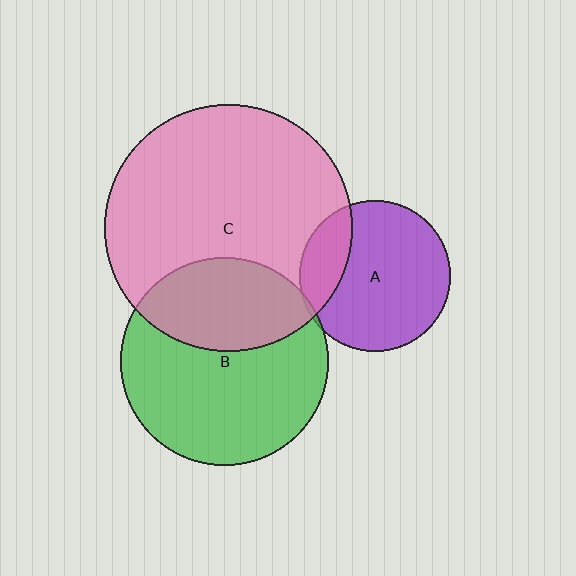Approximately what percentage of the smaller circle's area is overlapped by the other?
Approximately 5%.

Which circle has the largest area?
Circle C (pink).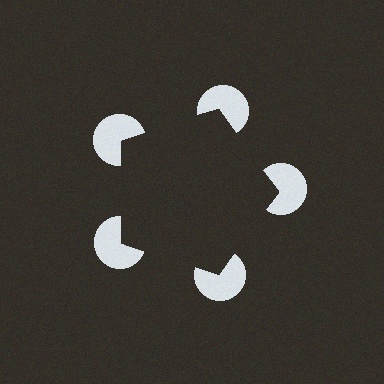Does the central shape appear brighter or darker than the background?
It typically appears slightly darker than the background, even though no actual brightness change is drawn.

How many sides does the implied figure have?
5 sides.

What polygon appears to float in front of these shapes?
An illusory pentagon — its edges are inferred from the aligned wedge cuts in the pac-man discs, not physically drawn.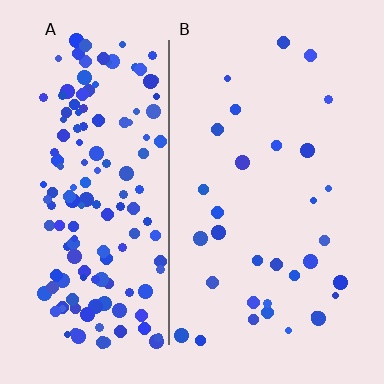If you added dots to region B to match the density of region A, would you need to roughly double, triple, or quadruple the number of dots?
Approximately quadruple.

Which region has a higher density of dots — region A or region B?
A (the left).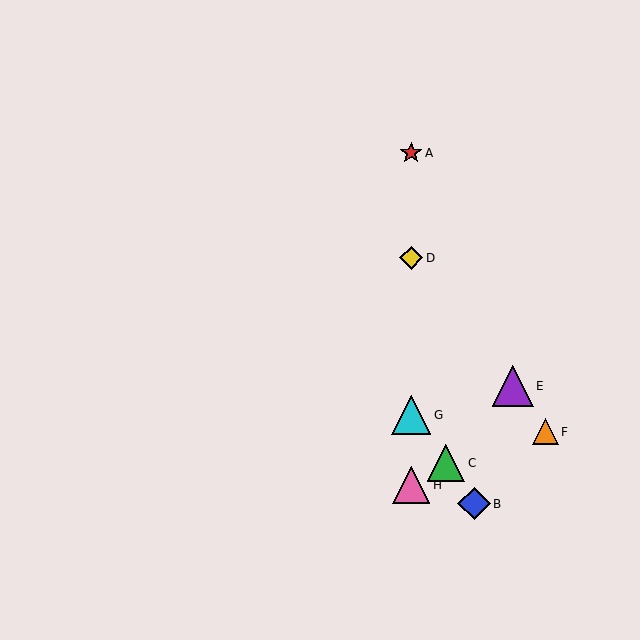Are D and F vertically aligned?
No, D is at x≈411 and F is at x≈545.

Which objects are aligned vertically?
Objects A, D, G, H are aligned vertically.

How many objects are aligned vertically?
4 objects (A, D, G, H) are aligned vertically.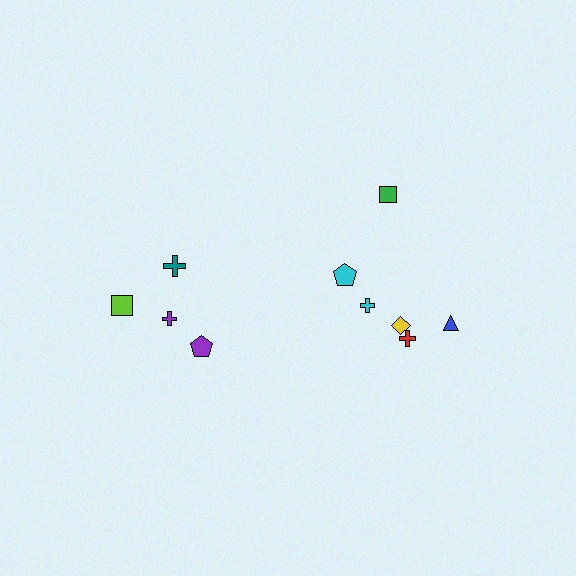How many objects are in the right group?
There are 6 objects.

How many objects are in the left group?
There are 4 objects.